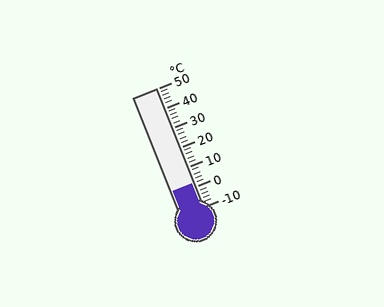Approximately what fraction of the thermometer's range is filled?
The thermometer is filled to approximately 20% of its range.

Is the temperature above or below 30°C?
The temperature is below 30°C.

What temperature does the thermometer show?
The thermometer shows approximately 2°C.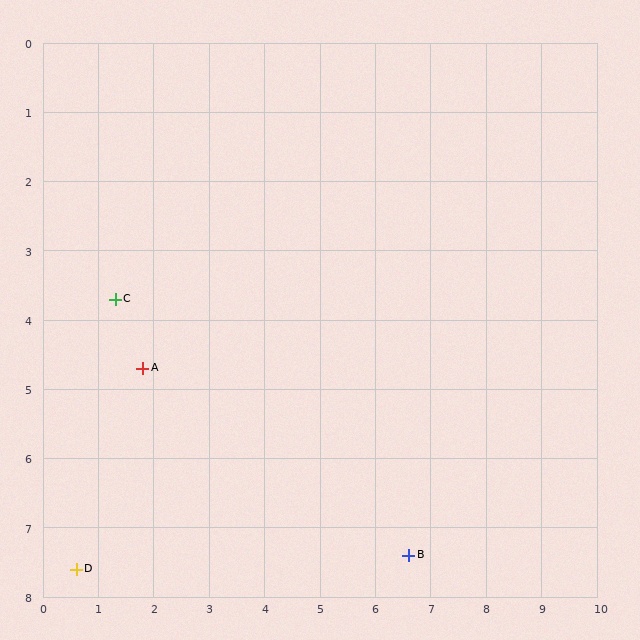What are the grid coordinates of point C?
Point C is at approximately (1.3, 3.7).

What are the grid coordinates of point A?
Point A is at approximately (1.8, 4.7).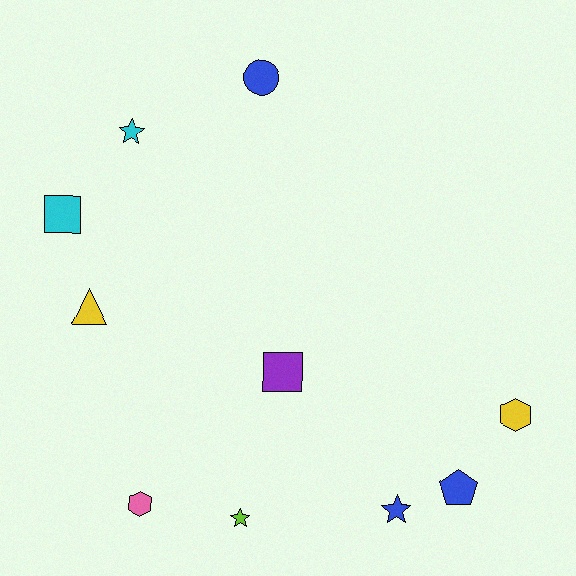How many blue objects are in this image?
There are 3 blue objects.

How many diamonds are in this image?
There are no diamonds.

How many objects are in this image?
There are 10 objects.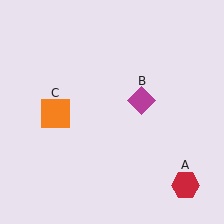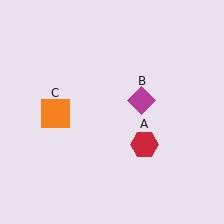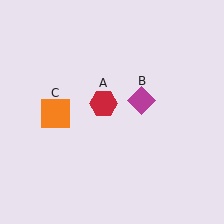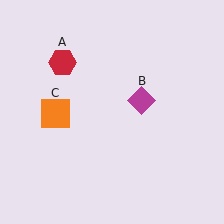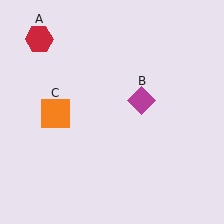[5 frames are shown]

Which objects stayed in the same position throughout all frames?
Magenta diamond (object B) and orange square (object C) remained stationary.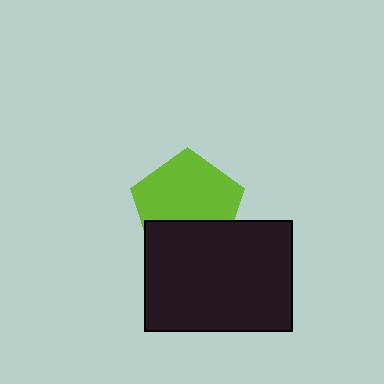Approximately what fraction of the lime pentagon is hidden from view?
Roughly 35% of the lime pentagon is hidden behind the black rectangle.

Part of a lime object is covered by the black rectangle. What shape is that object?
It is a pentagon.